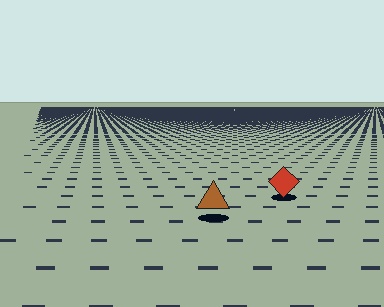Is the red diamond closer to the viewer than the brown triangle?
No. The brown triangle is closer — you can tell from the texture gradient: the ground texture is coarser near it.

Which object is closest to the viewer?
The brown triangle is closest. The texture marks near it are larger and more spread out.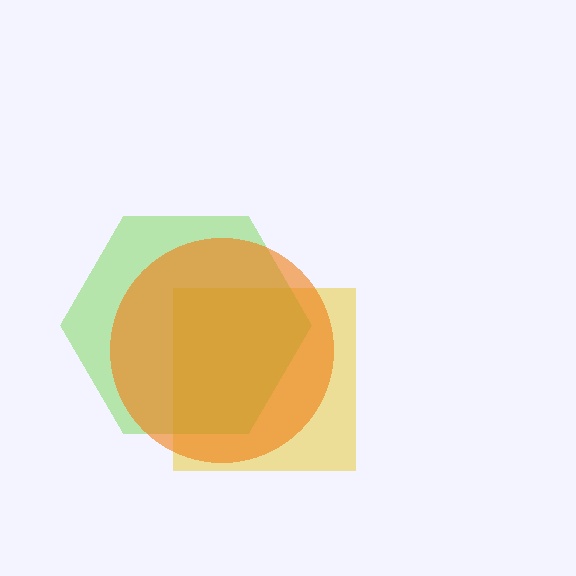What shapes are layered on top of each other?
The layered shapes are: a yellow square, a lime hexagon, an orange circle.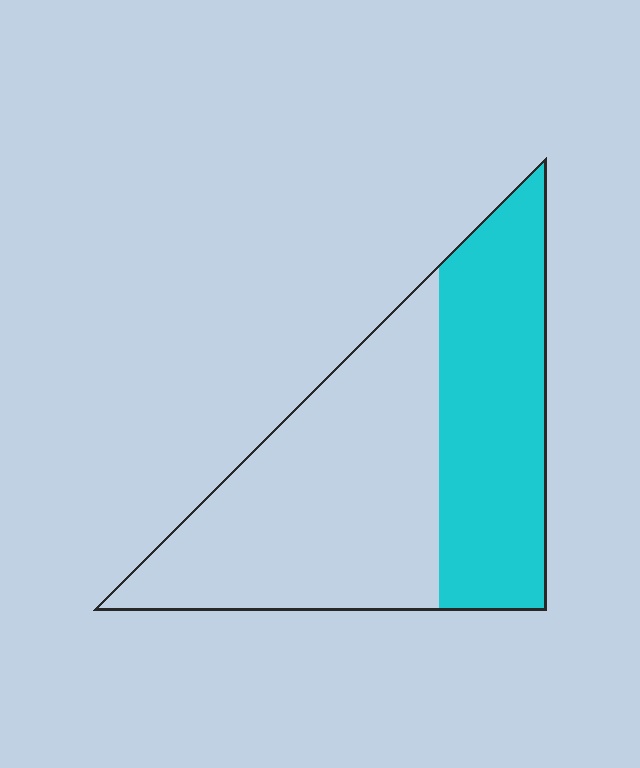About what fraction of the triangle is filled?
About two fifths (2/5).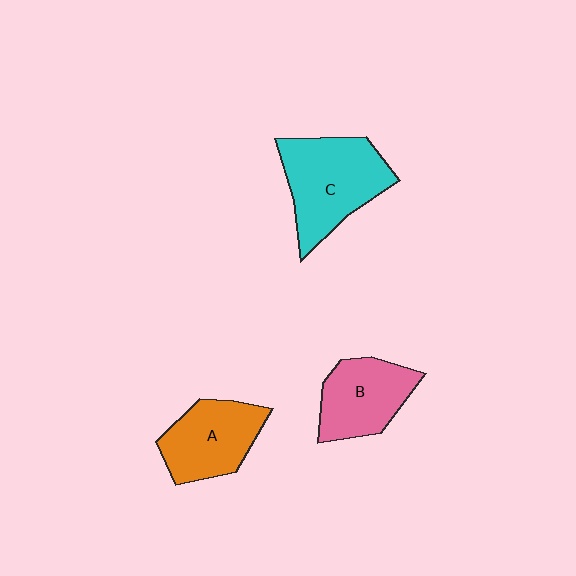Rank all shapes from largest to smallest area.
From largest to smallest: C (cyan), A (orange), B (pink).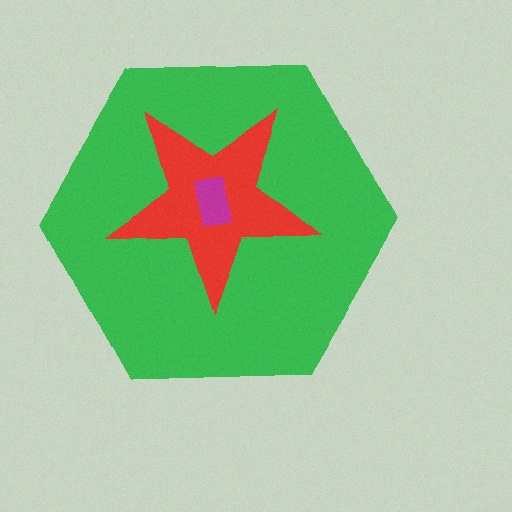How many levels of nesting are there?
3.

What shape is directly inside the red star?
The magenta rectangle.